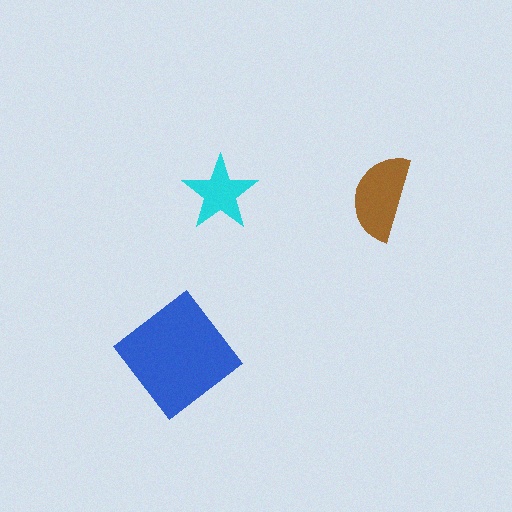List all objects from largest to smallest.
The blue diamond, the brown semicircle, the cyan star.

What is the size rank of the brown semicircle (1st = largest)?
2nd.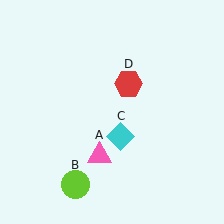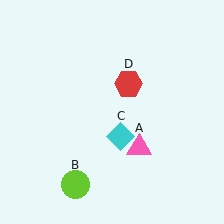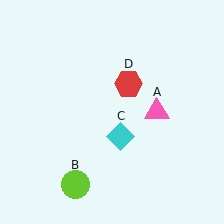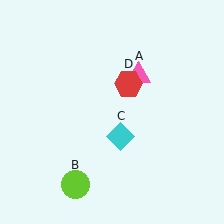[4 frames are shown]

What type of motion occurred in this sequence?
The pink triangle (object A) rotated counterclockwise around the center of the scene.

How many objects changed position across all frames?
1 object changed position: pink triangle (object A).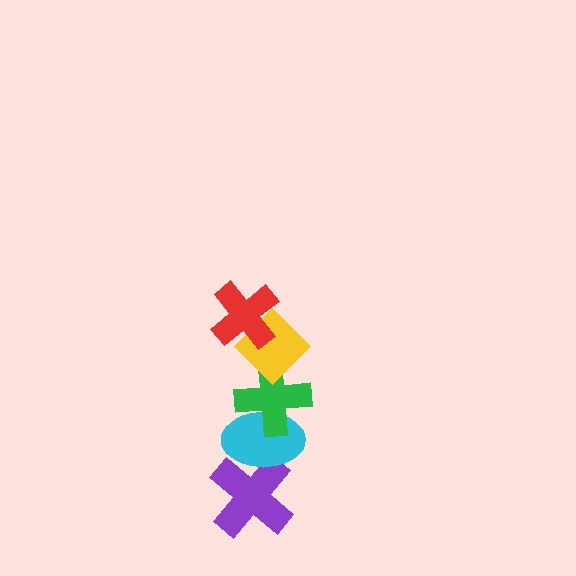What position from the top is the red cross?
The red cross is 1st from the top.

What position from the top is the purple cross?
The purple cross is 5th from the top.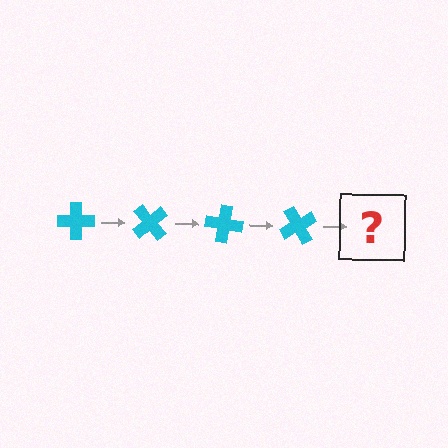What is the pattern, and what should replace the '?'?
The pattern is that the cross rotates 50 degrees each step. The '?' should be a cyan cross rotated 200 degrees.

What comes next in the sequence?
The next element should be a cyan cross rotated 200 degrees.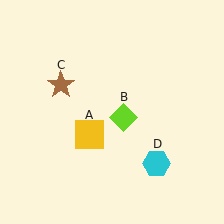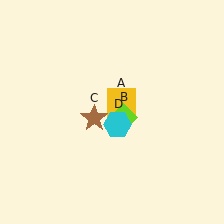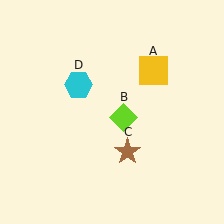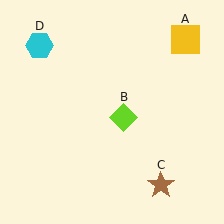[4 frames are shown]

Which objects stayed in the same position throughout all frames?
Lime diamond (object B) remained stationary.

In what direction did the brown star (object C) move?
The brown star (object C) moved down and to the right.